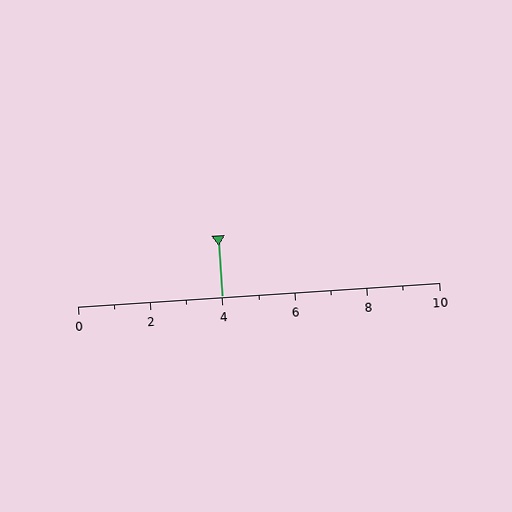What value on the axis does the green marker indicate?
The marker indicates approximately 4.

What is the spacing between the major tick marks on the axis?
The major ticks are spaced 2 apart.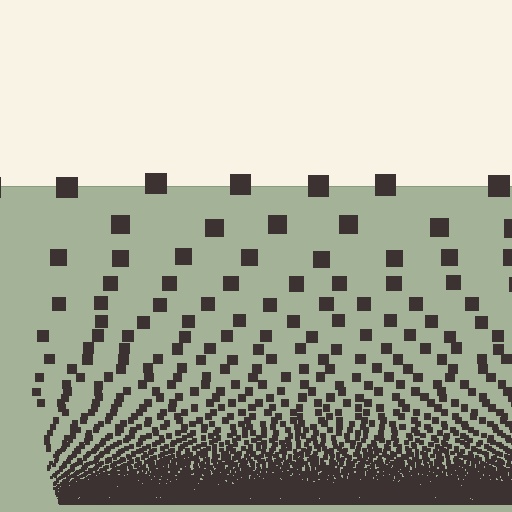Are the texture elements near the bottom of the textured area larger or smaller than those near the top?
Smaller. The gradient is inverted — elements near the bottom are smaller and denser.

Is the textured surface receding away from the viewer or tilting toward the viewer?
The surface appears to tilt toward the viewer. Texture elements get larger and sparser toward the top.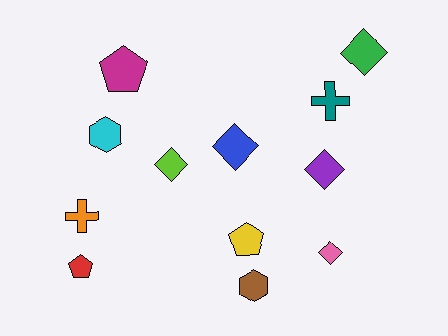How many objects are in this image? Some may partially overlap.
There are 12 objects.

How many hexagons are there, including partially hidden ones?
There are 2 hexagons.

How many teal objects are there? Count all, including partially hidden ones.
There is 1 teal object.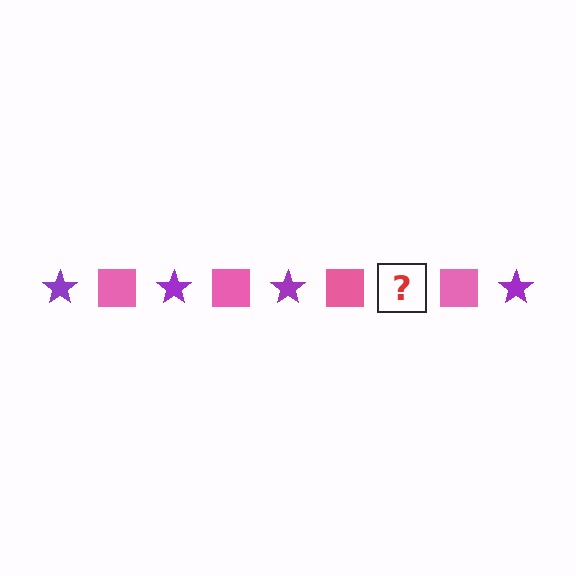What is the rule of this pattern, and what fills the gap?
The rule is that the pattern alternates between purple star and pink square. The gap should be filled with a purple star.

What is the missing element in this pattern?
The missing element is a purple star.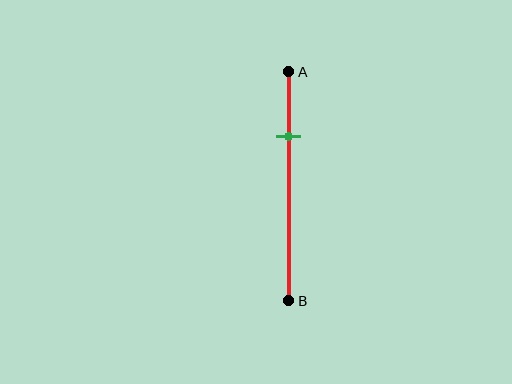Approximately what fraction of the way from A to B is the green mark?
The green mark is approximately 30% of the way from A to B.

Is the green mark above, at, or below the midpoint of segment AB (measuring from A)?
The green mark is above the midpoint of segment AB.